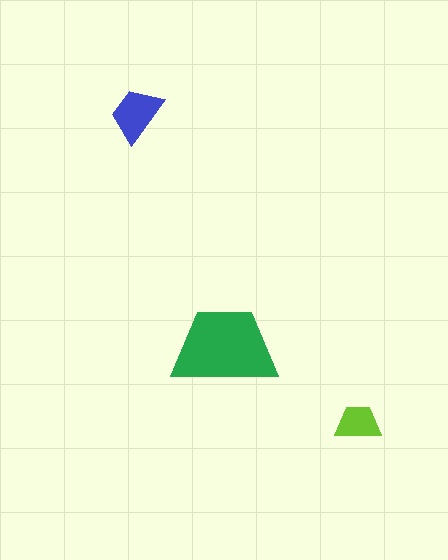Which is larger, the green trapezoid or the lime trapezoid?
The green one.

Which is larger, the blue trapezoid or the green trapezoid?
The green one.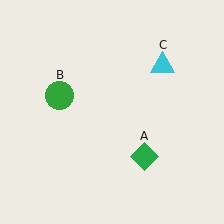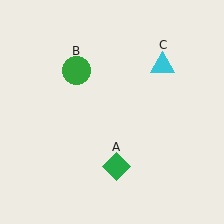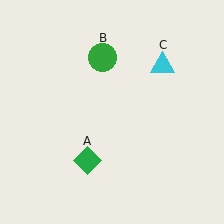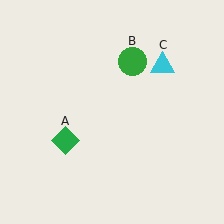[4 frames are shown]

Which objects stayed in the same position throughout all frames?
Cyan triangle (object C) remained stationary.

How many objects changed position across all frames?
2 objects changed position: green diamond (object A), green circle (object B).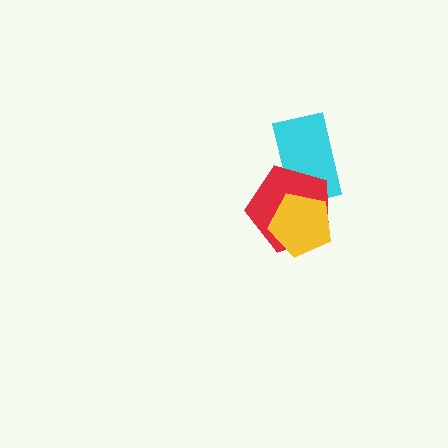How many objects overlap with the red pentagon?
2 objects overlap with the red pentagon.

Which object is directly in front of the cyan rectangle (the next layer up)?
The red pentagon is directly in front of the cyan rectangle.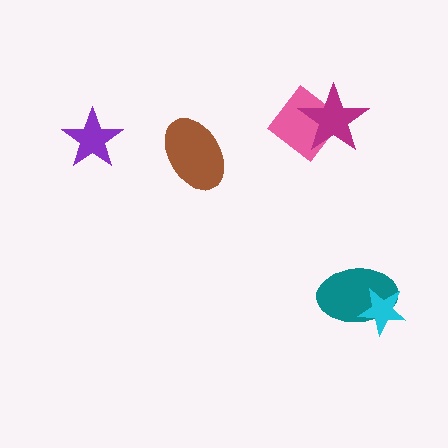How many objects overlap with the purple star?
0 objects overlap with the purple star.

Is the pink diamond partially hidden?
Yes, it is partially covered by another shape.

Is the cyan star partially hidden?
No, no other shape covers it.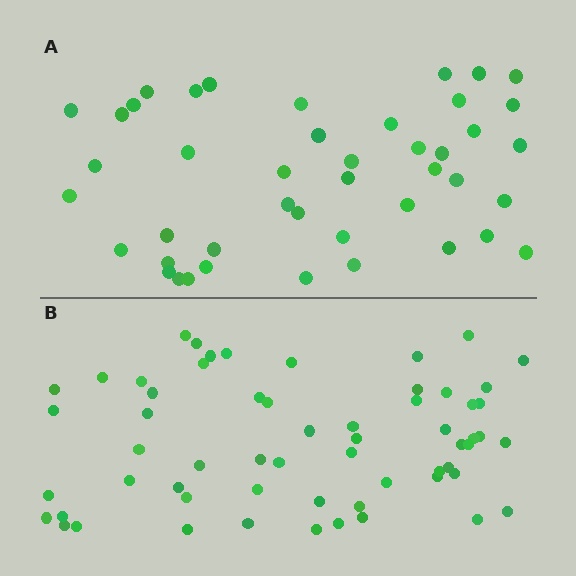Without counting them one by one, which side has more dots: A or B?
Region B (the bottom region) has more dots.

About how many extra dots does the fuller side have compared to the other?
Region B has approximately 15 more dots than region A.